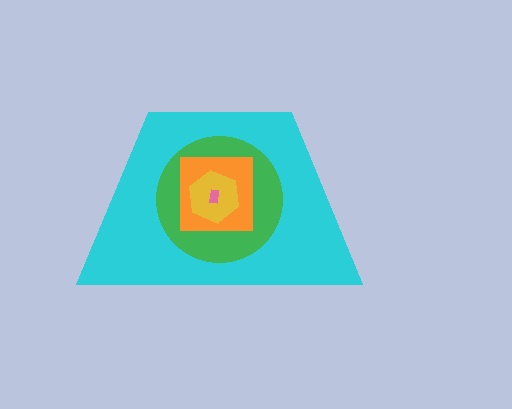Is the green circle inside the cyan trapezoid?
Yes.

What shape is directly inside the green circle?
The orange square.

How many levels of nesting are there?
5.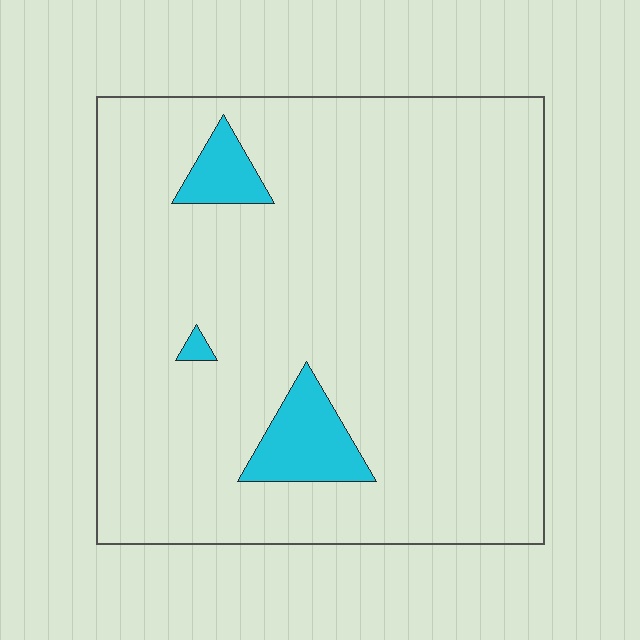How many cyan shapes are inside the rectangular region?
3.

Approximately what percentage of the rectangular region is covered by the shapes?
Approximately 5%.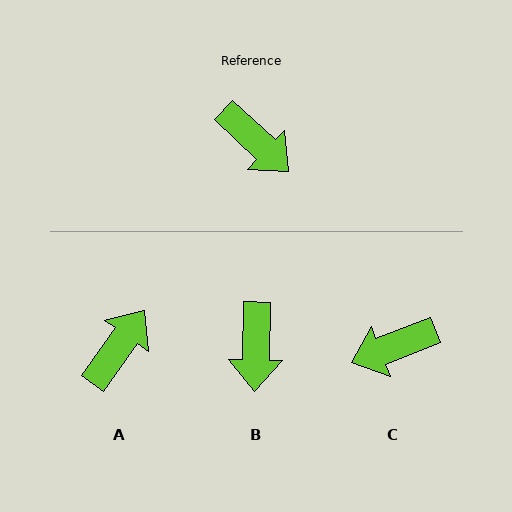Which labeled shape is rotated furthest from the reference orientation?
C, about 116 degrees away.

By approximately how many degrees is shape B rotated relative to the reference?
Approximately 48 degrees clockwise.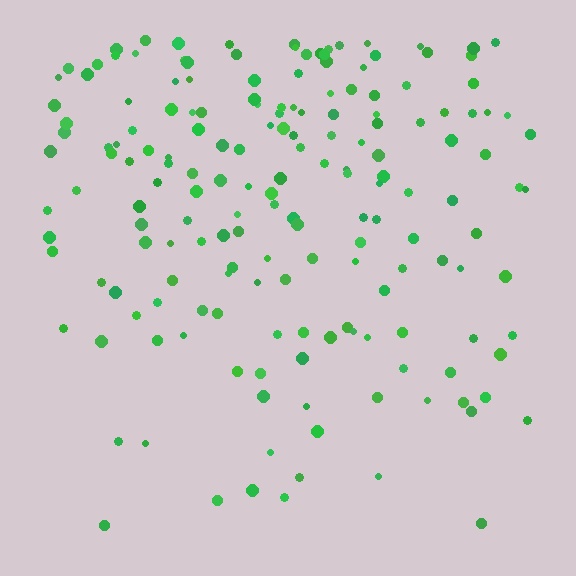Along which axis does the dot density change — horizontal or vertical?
Vertical.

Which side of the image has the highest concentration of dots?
The top.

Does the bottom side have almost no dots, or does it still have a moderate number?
Still a moderate number, just noticeably fewer than the top.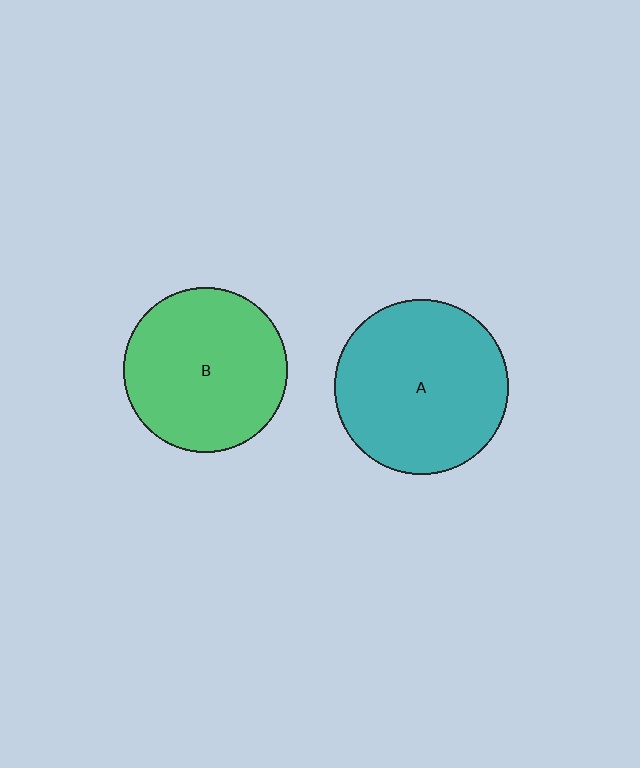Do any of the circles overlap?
No, none of the circles overlap.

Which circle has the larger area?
Circle A (teal).